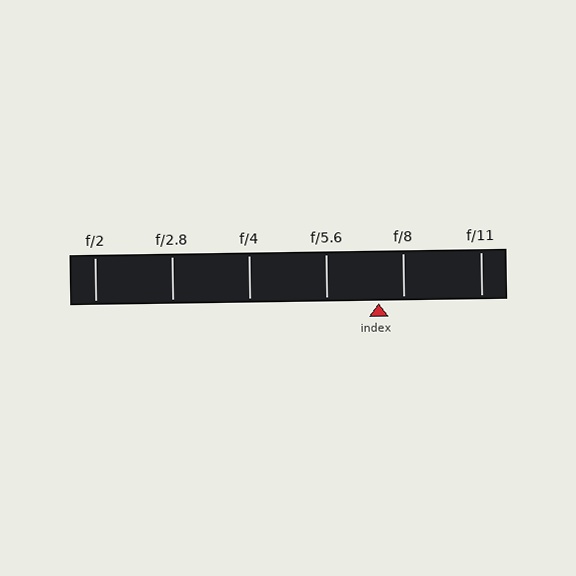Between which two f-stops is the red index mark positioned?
The index mark is between f/5.6 and f/8.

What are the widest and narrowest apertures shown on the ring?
The widest aperture shown is f/2 and the narrowest is f/11.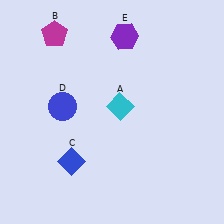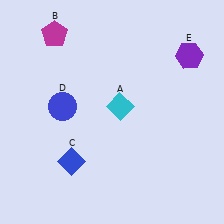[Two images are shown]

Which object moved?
The purple hexagon (E) moved right.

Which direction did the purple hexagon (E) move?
The purple hexagon (E) moved right.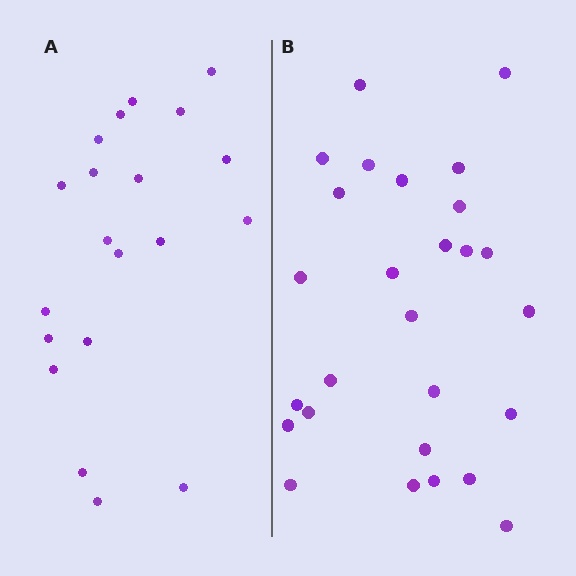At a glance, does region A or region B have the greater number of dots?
Region B (the right region) has more dots.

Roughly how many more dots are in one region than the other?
Region B has roughly 8 or so more dots than region A.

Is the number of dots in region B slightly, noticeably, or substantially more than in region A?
Region B has noticeably more, but not dramatically so. The ratio is roughly 1.4 to 1.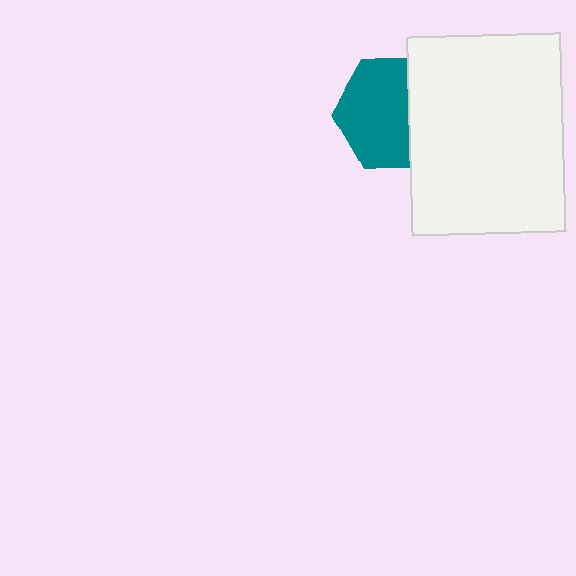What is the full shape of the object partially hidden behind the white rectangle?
The partially hidden object is a teal hexagon.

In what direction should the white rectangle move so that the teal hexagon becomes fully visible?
The white rectangle should move right. That is the shortest direction to clear the overlap and leave the teal hexagon fully visible.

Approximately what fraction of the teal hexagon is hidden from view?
Roughly 35% of the teal hexagon is hidden behind the white rectangle.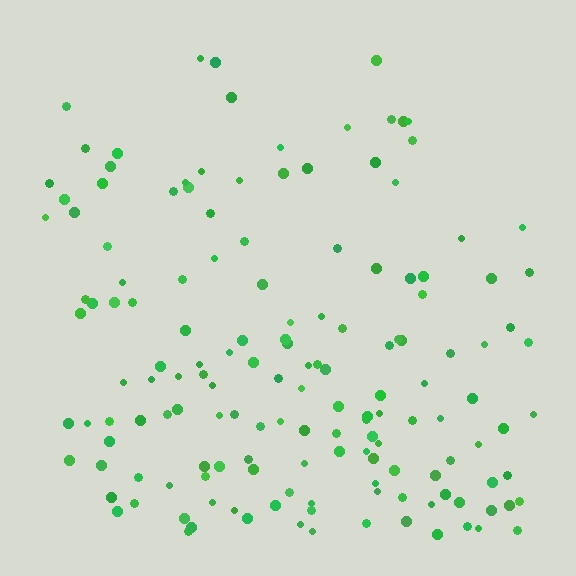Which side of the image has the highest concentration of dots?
The bottom.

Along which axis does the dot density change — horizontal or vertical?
Vertical.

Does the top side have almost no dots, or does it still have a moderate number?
Still a moderate number, just noticeably fewer than the bottom.